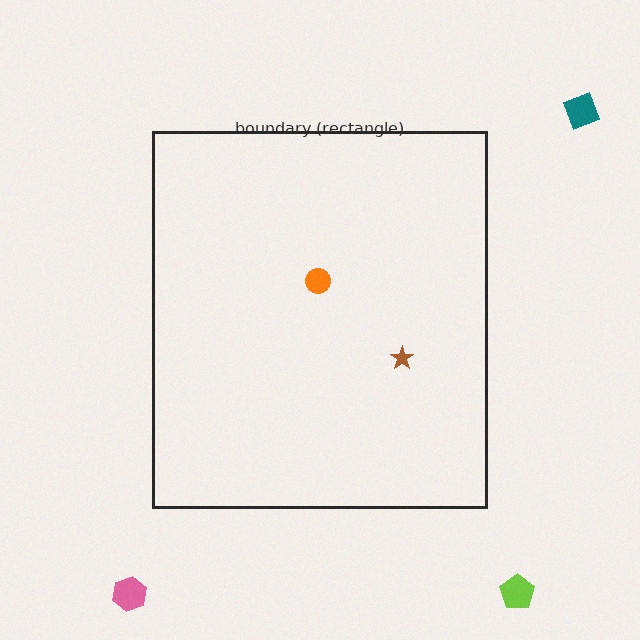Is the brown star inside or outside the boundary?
Inside.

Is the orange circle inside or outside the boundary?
Inside.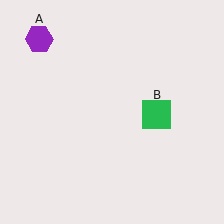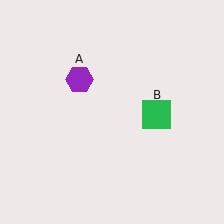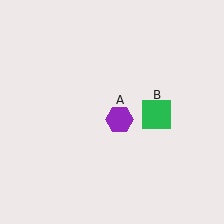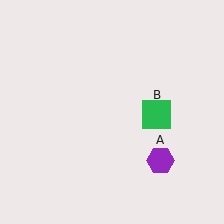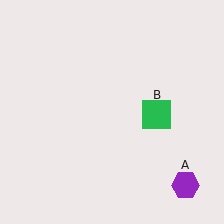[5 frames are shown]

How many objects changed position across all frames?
1 object changed position: purple hexagon (object A).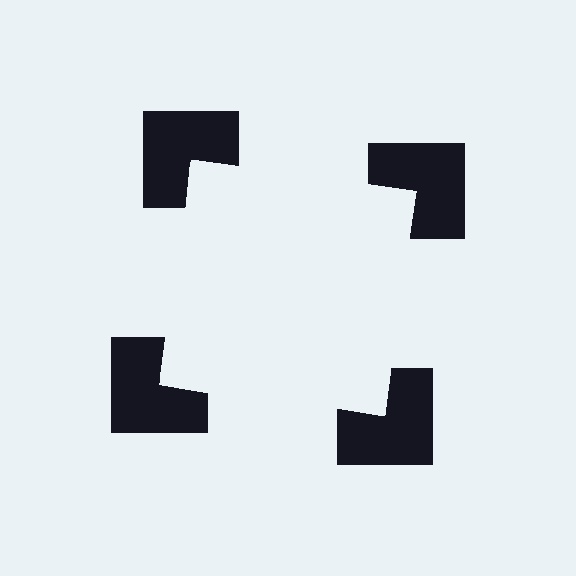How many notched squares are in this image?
There are 4 — one at each vertex of the illusory square.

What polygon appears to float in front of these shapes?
An illusory square — its edges are inferred from the aligned wedge cuts in the notched squares, not physically drawn.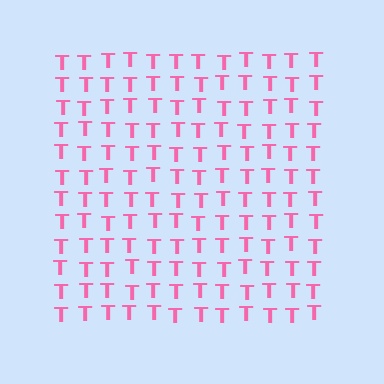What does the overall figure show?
The overall figure shows a square.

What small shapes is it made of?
It is made of small letter T's.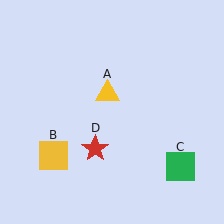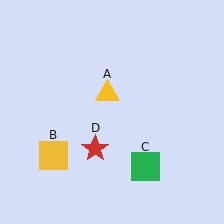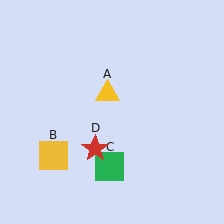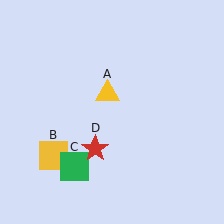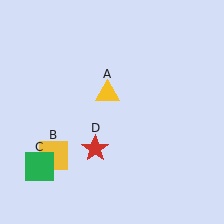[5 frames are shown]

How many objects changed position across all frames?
1 object changed position: green square (object C).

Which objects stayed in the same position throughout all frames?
Yellow triangle (object A) and yellow square (object B) and red star (object D) remained stationary.